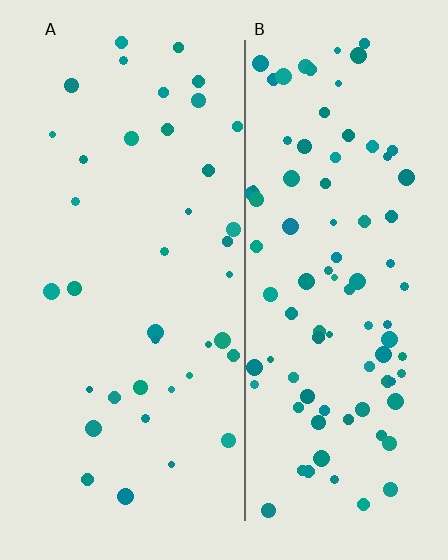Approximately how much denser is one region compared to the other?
Approximately 2.4× — region B over region A.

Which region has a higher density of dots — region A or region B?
B (the right).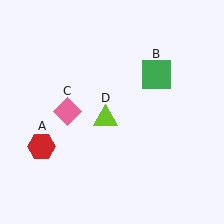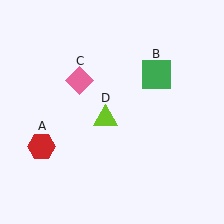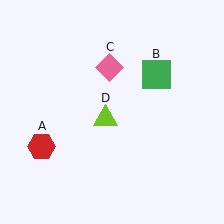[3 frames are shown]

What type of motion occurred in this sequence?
The pink diamond (object C) rotated clockwise around the center of the scene.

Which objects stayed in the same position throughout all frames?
Red hexagon (object A) and green square (object B) and lime triangle (object D) remained stationary.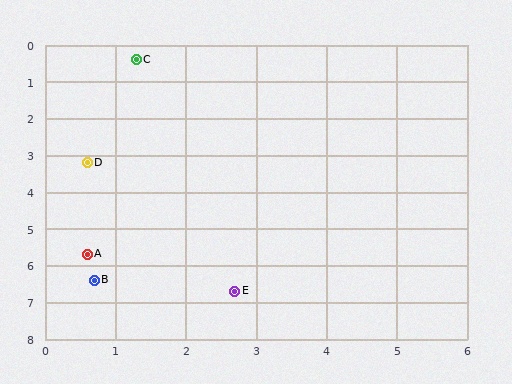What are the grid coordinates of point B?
Point B is at approximately (0.7, 6.4).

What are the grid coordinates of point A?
Point A is at approximately (0.6, 5.7).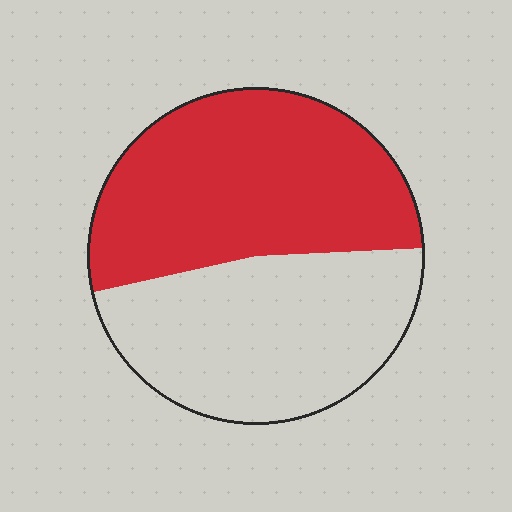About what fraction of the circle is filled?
About one half (1/2).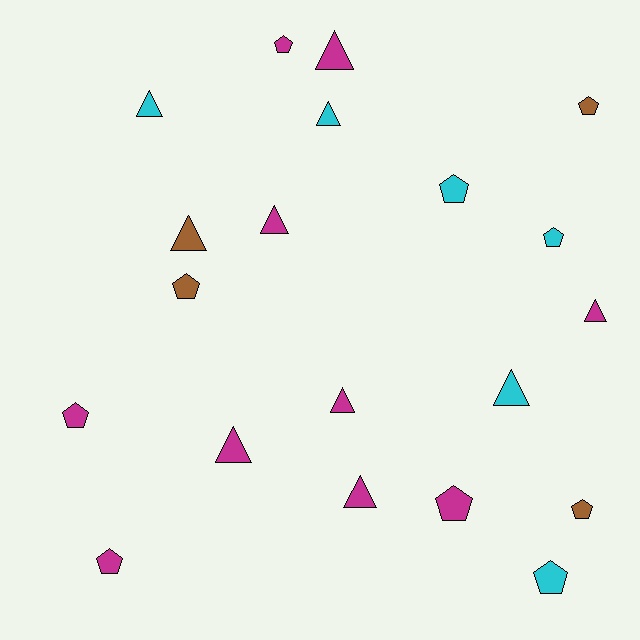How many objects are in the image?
There are 20 objects.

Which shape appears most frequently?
Pentagon, with 10 objects.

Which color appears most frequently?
Magenta, with 10 objects.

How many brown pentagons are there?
There are 3 brown pentagons.